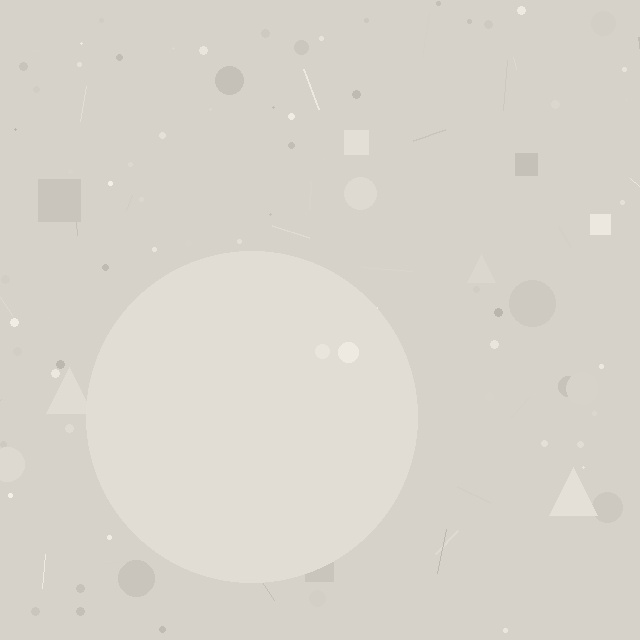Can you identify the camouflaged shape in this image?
The camouflaged shape is a circle.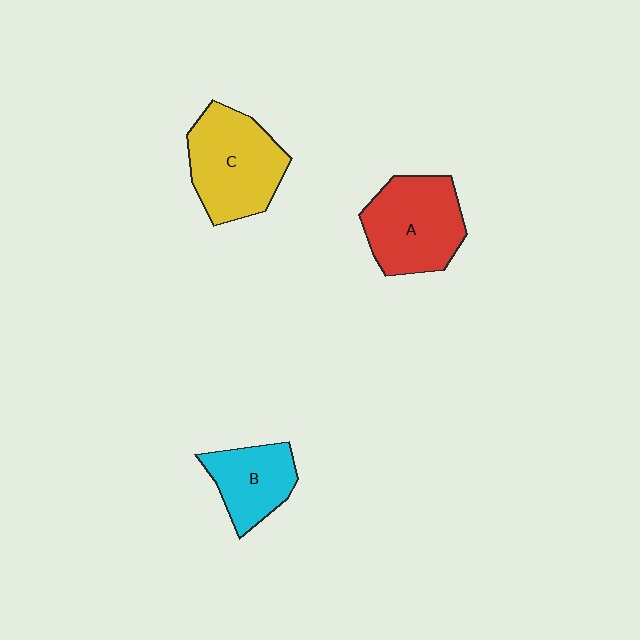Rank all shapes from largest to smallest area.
From largest to smallest: C (yellow), A (red), B (cyan).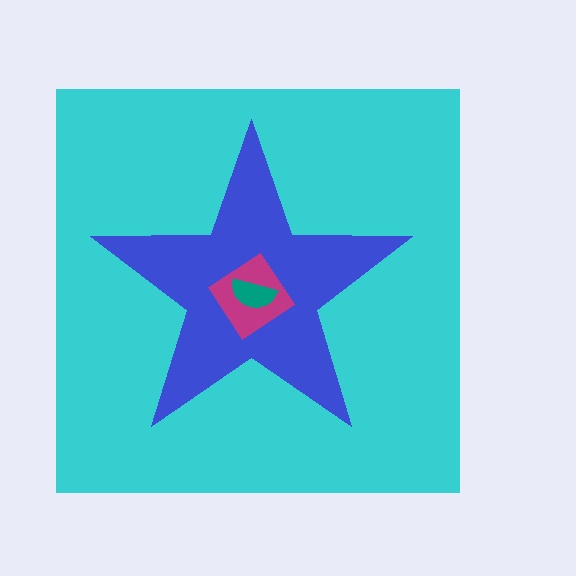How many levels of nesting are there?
4.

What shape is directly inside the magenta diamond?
The teal semicircle.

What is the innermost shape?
The teal semicircle.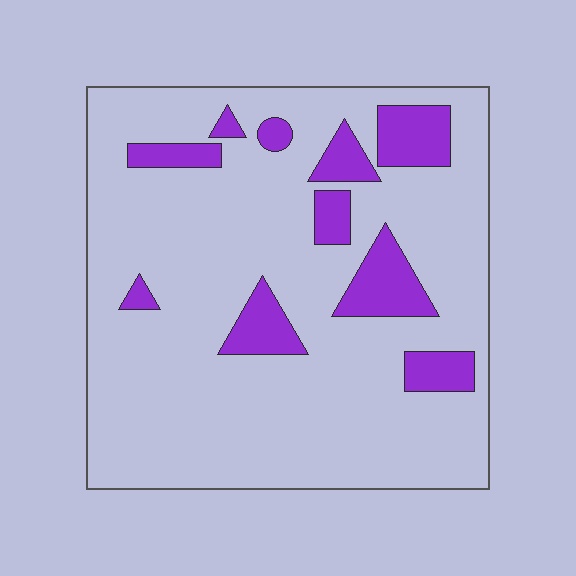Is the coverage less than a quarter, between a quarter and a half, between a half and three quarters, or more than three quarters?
Less than a quarter.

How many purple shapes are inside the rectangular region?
10.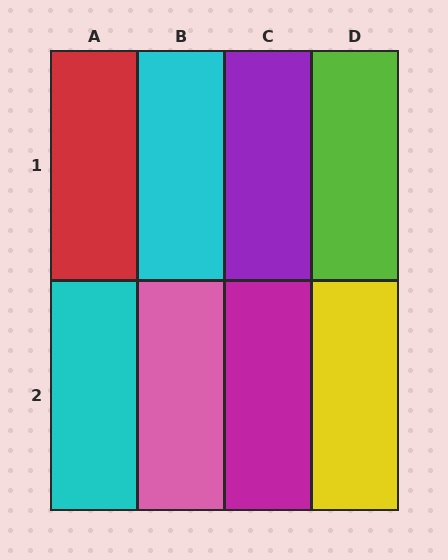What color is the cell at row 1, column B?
Cyan.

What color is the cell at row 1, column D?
Lime.